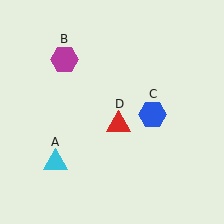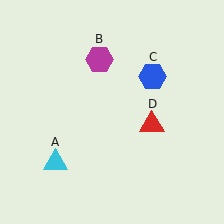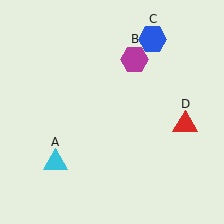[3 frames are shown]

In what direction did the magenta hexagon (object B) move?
The magenta hexagon (object B) moved right.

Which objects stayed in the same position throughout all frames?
Cyan triangle (object A) remained stationary.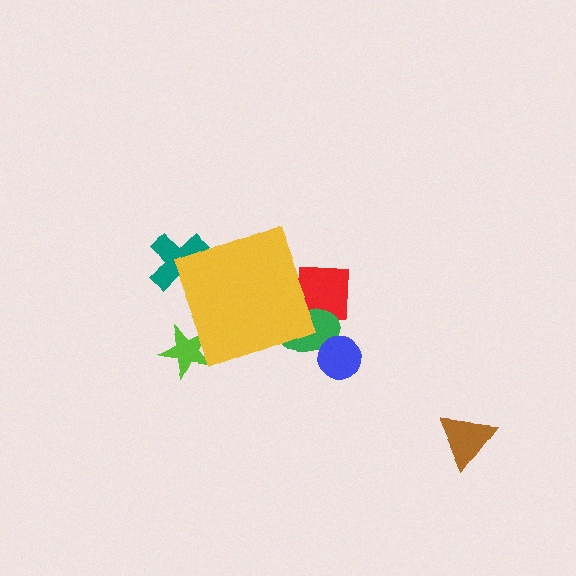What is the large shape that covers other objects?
A yellow diamond.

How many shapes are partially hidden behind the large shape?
4 shapes are partially hidden.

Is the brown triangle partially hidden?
No, the brown triangle is fully visible.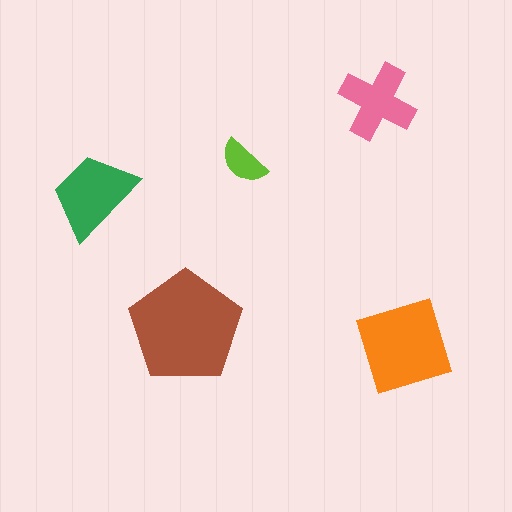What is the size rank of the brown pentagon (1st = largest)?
1st.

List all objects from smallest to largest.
The lime semicircle, the pink cross, the green trapezoid, the orange diamond, the brown pentagon.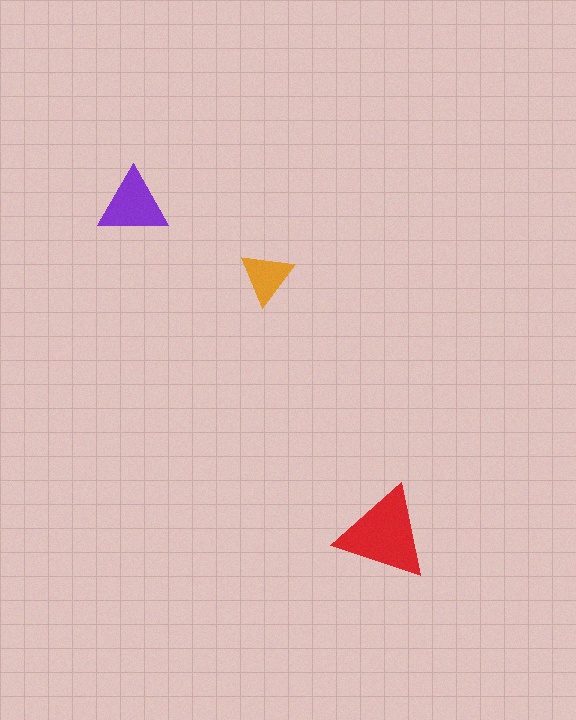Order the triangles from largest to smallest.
the red one, the purple one, the orange one.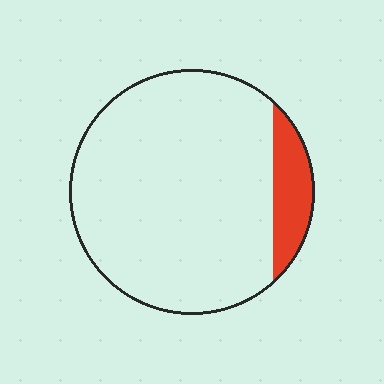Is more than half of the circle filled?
No.